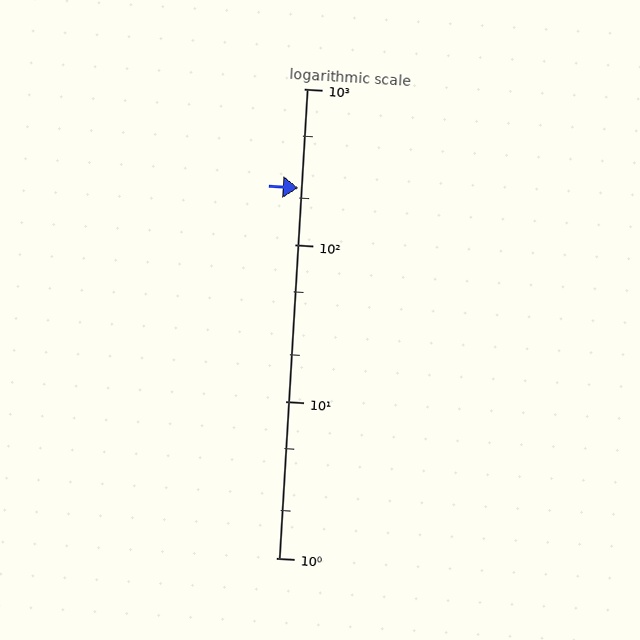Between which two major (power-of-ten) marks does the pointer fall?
The pointer is between 100 and 1000.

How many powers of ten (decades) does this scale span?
The scale spans 3 decades, from 1 to 1000.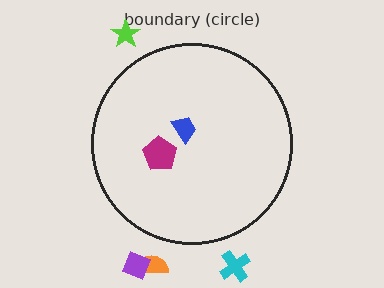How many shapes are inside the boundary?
2 inside, 4 outside.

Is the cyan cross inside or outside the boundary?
Outside.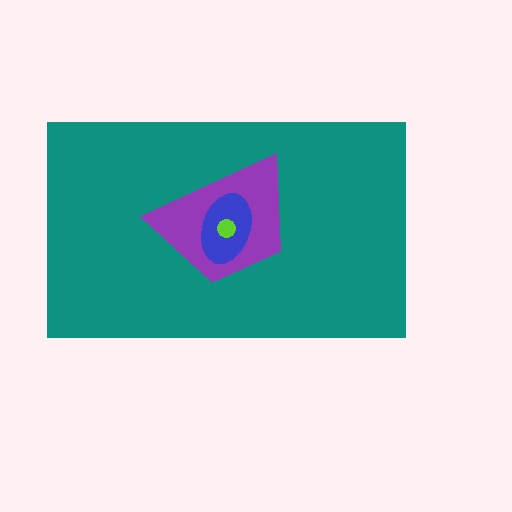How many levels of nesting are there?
4.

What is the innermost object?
The lime circle.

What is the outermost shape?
The teal rectangle.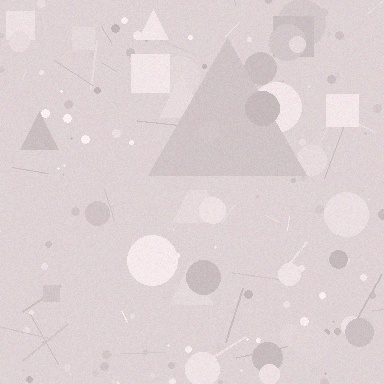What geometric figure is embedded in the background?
A triangle is embedded in the background.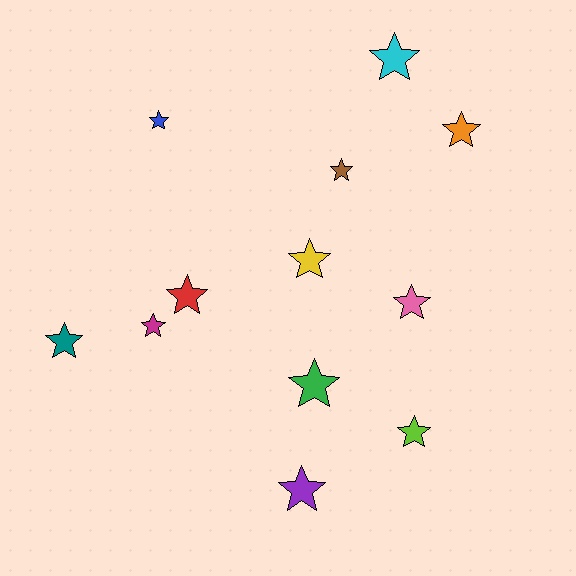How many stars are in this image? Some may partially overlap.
There are 12 stars.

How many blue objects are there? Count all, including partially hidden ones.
There is 1 blue object.